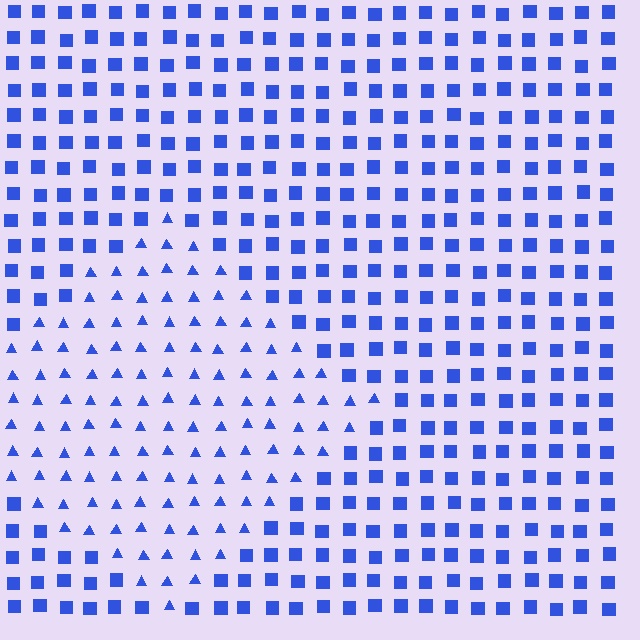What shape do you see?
I see a diamond.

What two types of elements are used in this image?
The image uses triangles inside the diamond region and squares outside it.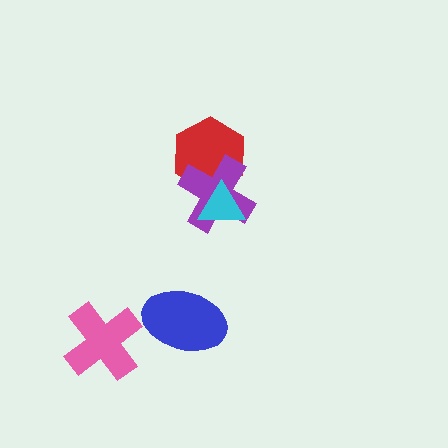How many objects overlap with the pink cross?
0 objects overlap with the pink cross.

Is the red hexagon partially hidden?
Yes, it is partially covered by another shape.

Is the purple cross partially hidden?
Yes, it is partially covered by another shape.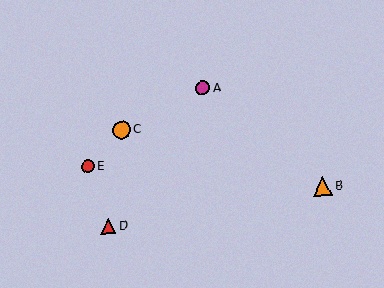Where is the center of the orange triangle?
The center of the orange triangle is at (323, 186).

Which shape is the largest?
The orange triangle (labeled B) is the largest.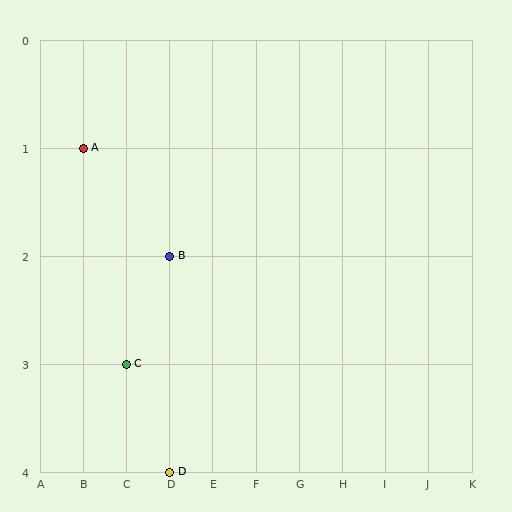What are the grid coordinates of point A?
Point A is at grid coordinates (B, 1).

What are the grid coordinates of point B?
Point B is at grid coordinates (D, 2).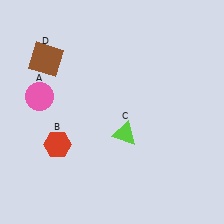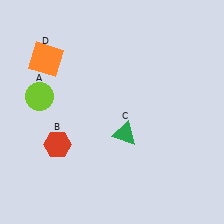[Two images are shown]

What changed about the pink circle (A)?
In Image 1, A is pink. In Image 2, it changed to lime.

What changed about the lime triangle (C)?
In Image 1, C is lime. In Image 2, it changed to green.